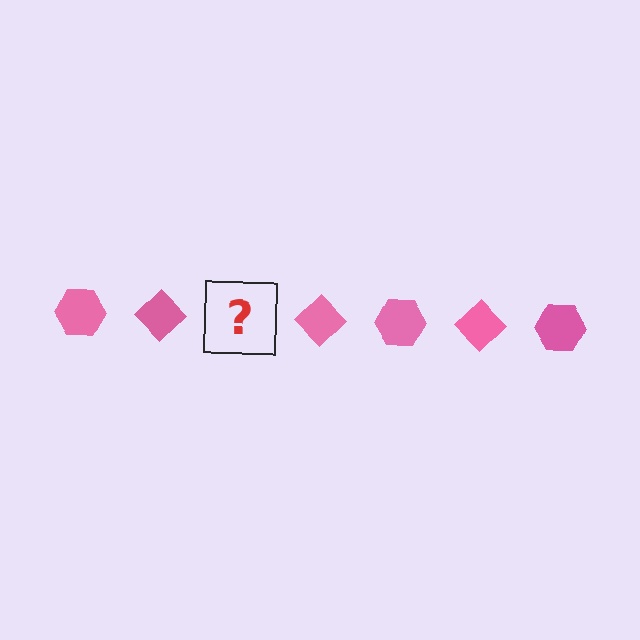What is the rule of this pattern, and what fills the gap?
The rule is that the pattern cycles through hexagon, diamond shapes in pink. The gap should be filled with a pink hexagon.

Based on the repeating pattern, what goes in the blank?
The blank should be a pink hexagon.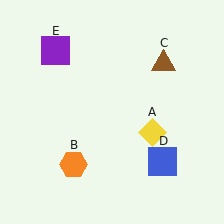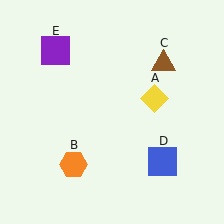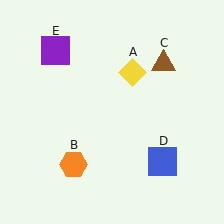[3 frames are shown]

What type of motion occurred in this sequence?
The yellow diamond (object A) rotated counterclockwise around the center of the scene.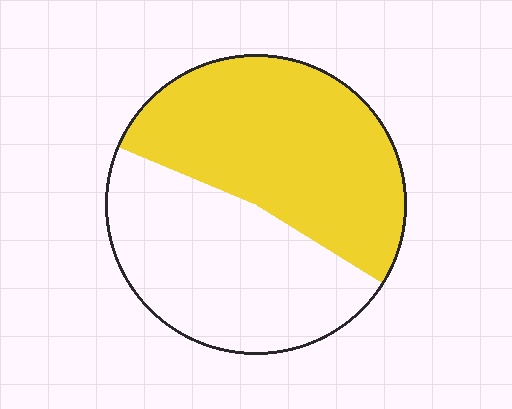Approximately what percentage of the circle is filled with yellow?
Approximately 55%.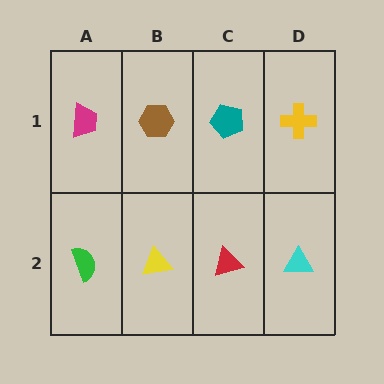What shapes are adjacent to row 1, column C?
A red triangle (row 2, column C), a brown hexagon (row 1, column B), a yellow cross (row 1, column D).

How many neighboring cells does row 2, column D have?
2.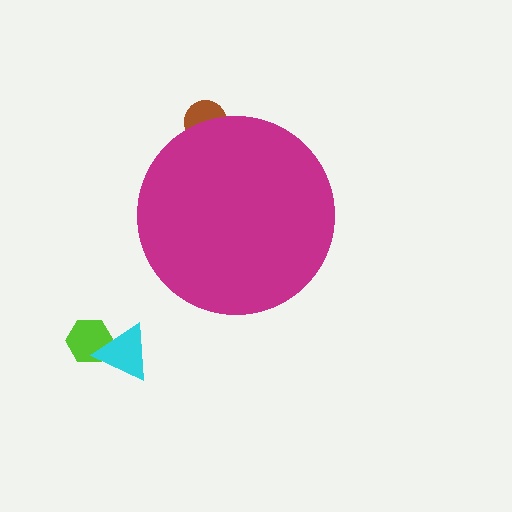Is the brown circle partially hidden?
Yes, the brown circle is partially hidden behind the magenta circle.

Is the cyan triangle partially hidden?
No, the cyan triangle is fully visible.